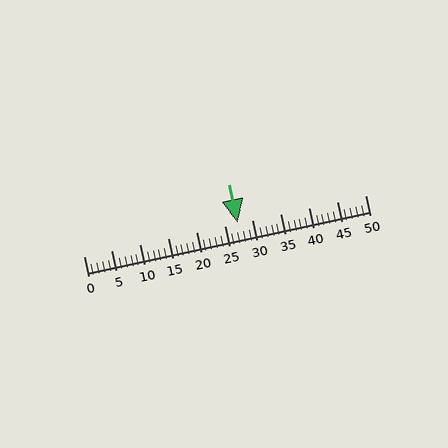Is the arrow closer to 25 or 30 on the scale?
The arrow is closer to 25.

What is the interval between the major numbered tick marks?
The major tick marks are spaced 5 units apart.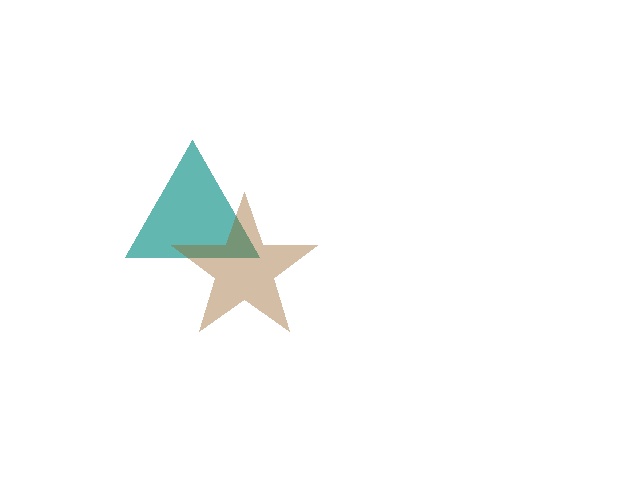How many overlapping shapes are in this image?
There are 2 overlapping shapes in the image.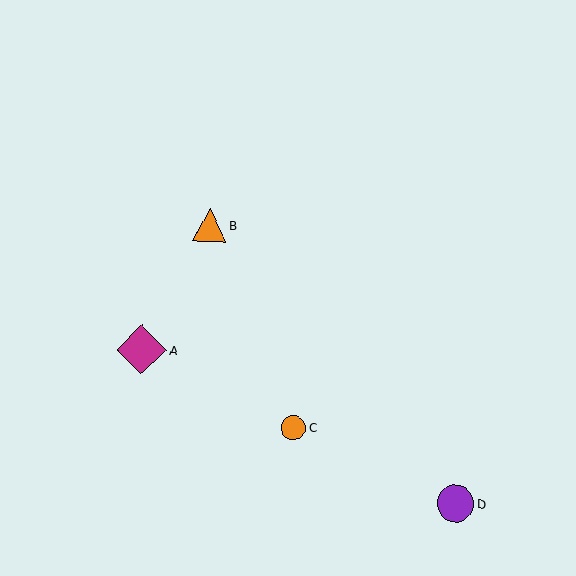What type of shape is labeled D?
Shape D is a purple circle.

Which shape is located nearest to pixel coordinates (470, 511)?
The purple circle (labeled D) at (455, 504) is nearest to that location.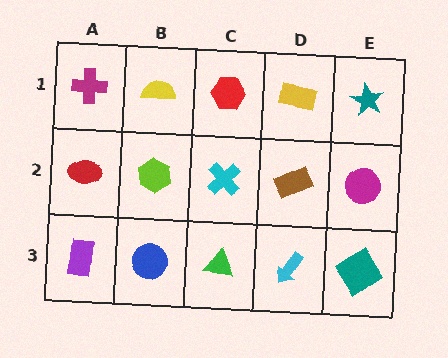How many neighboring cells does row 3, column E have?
2.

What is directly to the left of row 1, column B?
A magenta cross.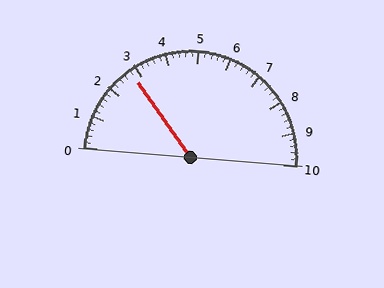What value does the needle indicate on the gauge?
The needle indicates approximately 2.8.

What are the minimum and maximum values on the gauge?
The gauge ranges from 0 to 10.